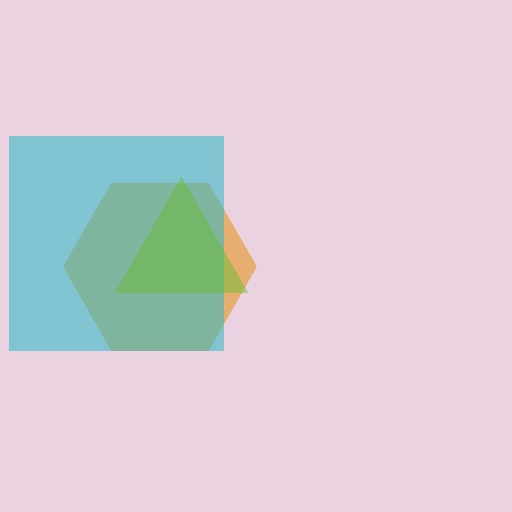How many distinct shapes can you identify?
There are 3 distinct shapes: an orange hexagon, a cyan square, a lime triangle.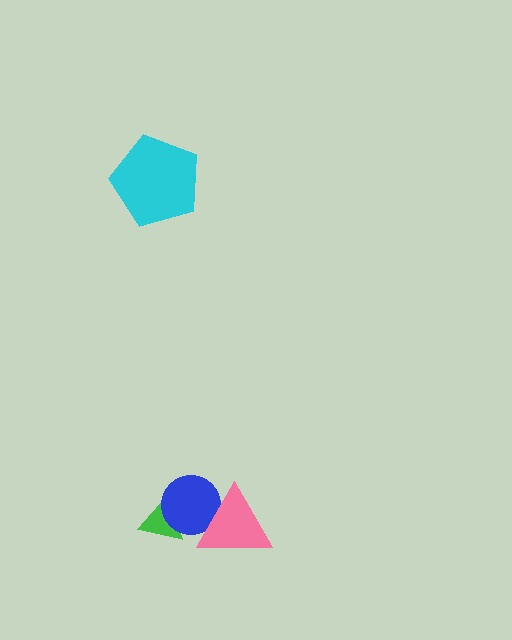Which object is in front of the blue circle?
The pink triangle is in front of the blue circle.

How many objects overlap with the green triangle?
1 object overlaps with the green triangle.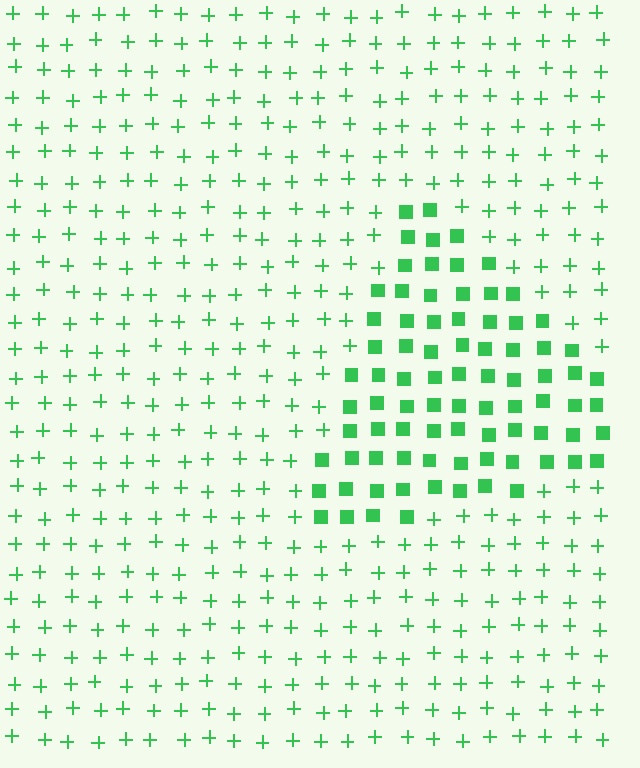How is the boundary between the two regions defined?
The boundary is defined by a change in element shape: squares inside vs. plus signs outside. All elements share the same color and spacing.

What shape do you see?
I see a triangle.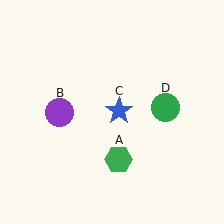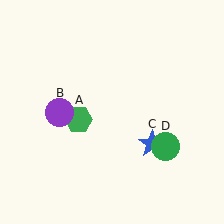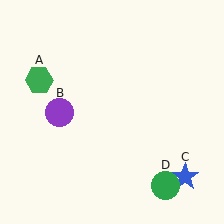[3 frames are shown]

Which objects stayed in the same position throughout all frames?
Purple circle (object B) remained stationary.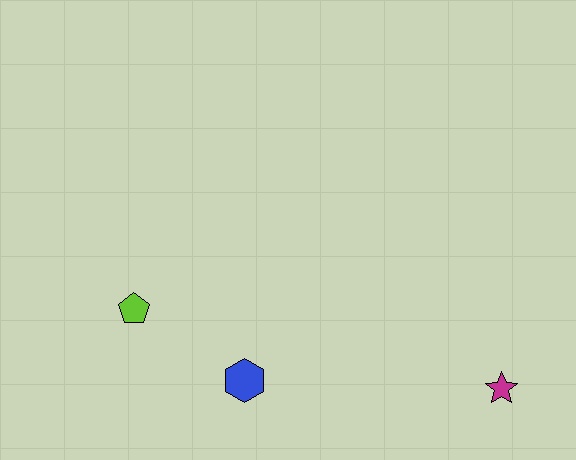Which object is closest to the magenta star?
The blue hexagon is closest to the magenta star.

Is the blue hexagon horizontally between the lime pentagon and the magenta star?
Yes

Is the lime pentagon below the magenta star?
No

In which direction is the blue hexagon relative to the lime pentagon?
The blue hexagon is to the right of the lime pentagon.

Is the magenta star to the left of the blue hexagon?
No